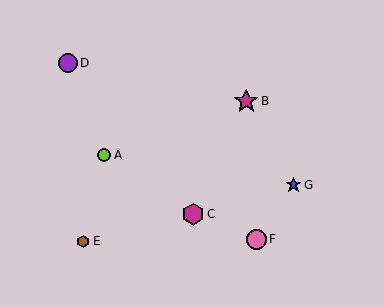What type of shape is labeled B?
Shape B is a magenta star.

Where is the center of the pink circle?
The center of the pink circle is at (256, 239).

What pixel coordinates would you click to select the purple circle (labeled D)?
Click at (68, 63) to select the purple circle D.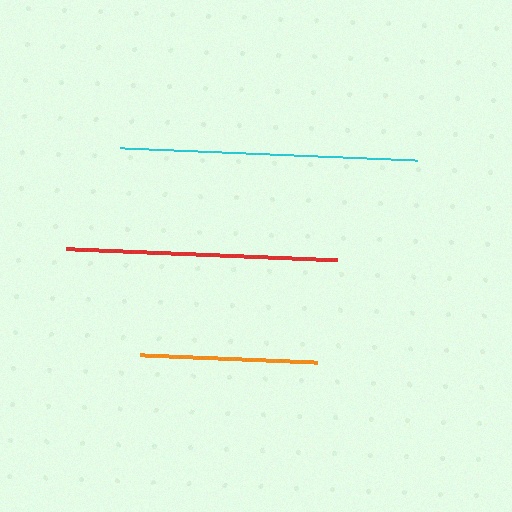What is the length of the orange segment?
The orange segment is approximately 177 pixels long.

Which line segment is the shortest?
The orange line is the shortest at approximately 177 pixels.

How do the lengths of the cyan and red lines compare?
The cyan and red lines are approximately the same length.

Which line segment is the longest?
The cyan line is the longest at approximately 297 pixels.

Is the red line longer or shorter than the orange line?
The red line is longer than the orange line.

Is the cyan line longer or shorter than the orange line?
The cyan line is longer than the orange line.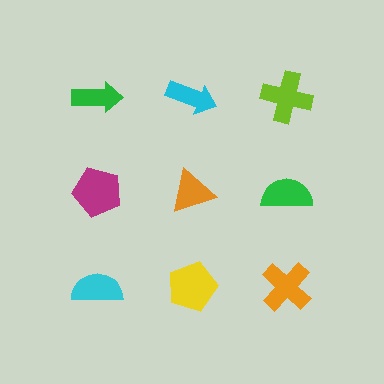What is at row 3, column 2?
A yellow pentagon.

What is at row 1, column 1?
A green arrow.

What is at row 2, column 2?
An orange triangle.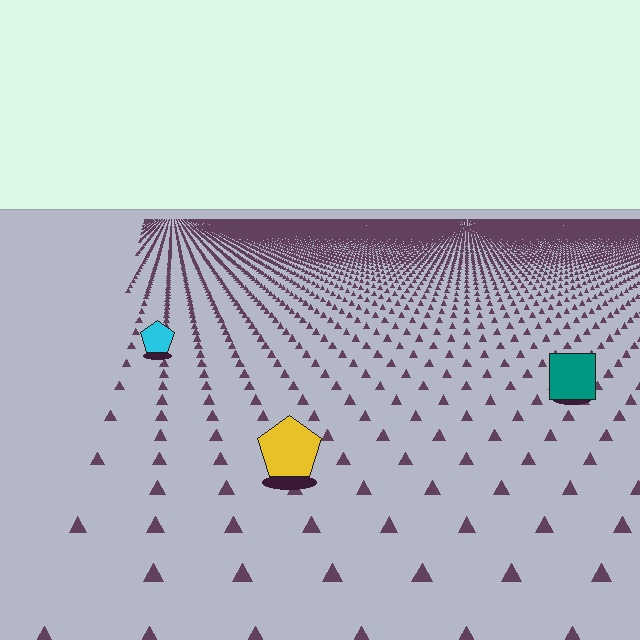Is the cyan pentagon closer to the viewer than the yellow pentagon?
No. The yellow pentagon is closer — you can tell from the texture gradient: the ground texture is coarser near it.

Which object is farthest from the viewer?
The cyan pentagon is farthest from the viewer. It appears smaller and the ground texture around it is denser.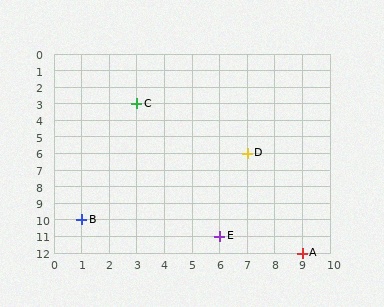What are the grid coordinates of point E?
Point E is at grid coordinates (6, 11).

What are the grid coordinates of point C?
Point C is at grid coordinates (3, 3).